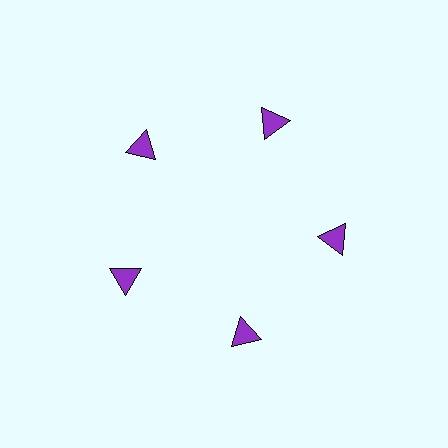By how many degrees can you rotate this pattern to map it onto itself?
The pattern maps onto itself every 72 degrees of rotation.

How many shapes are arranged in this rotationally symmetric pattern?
There are 5 shapes, arranged in 5 groups of 1.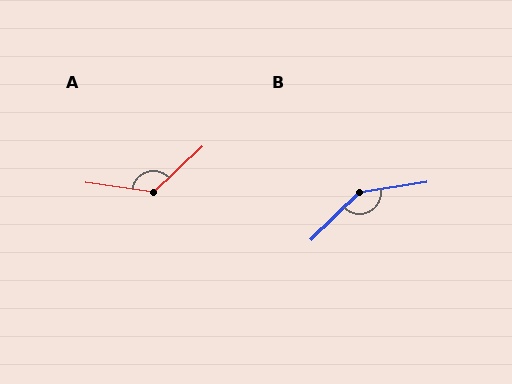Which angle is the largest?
B, at approximately 144 degrees.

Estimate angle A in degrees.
Approximately 129 degrees.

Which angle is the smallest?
A, at approximately 129 degrees.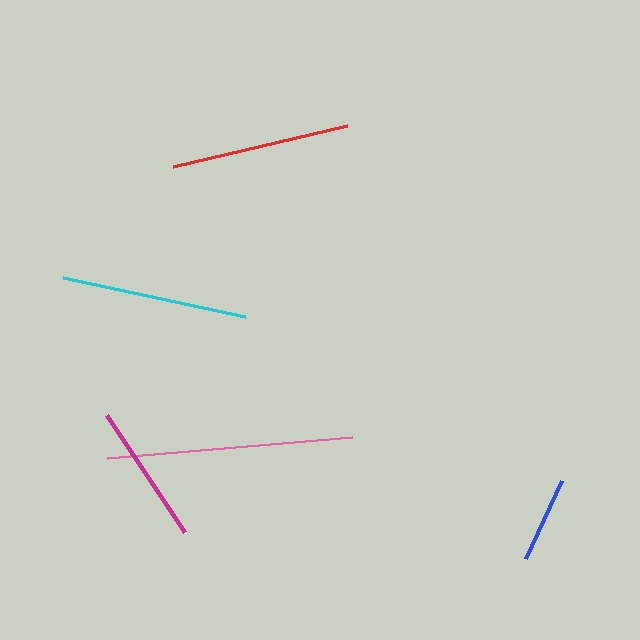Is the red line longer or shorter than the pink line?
The pink line is longer than the red line.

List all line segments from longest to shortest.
From longest to shortest: pink, cyan, red, magenta, blue.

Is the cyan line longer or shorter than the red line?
The cyan line is longer than the red line.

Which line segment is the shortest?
The blue line is the shortest at approximately 85 pixels.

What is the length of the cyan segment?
The cyan segment is approximately 186 pixels long.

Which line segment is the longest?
The pink line is the longest at approximately 246 pixels.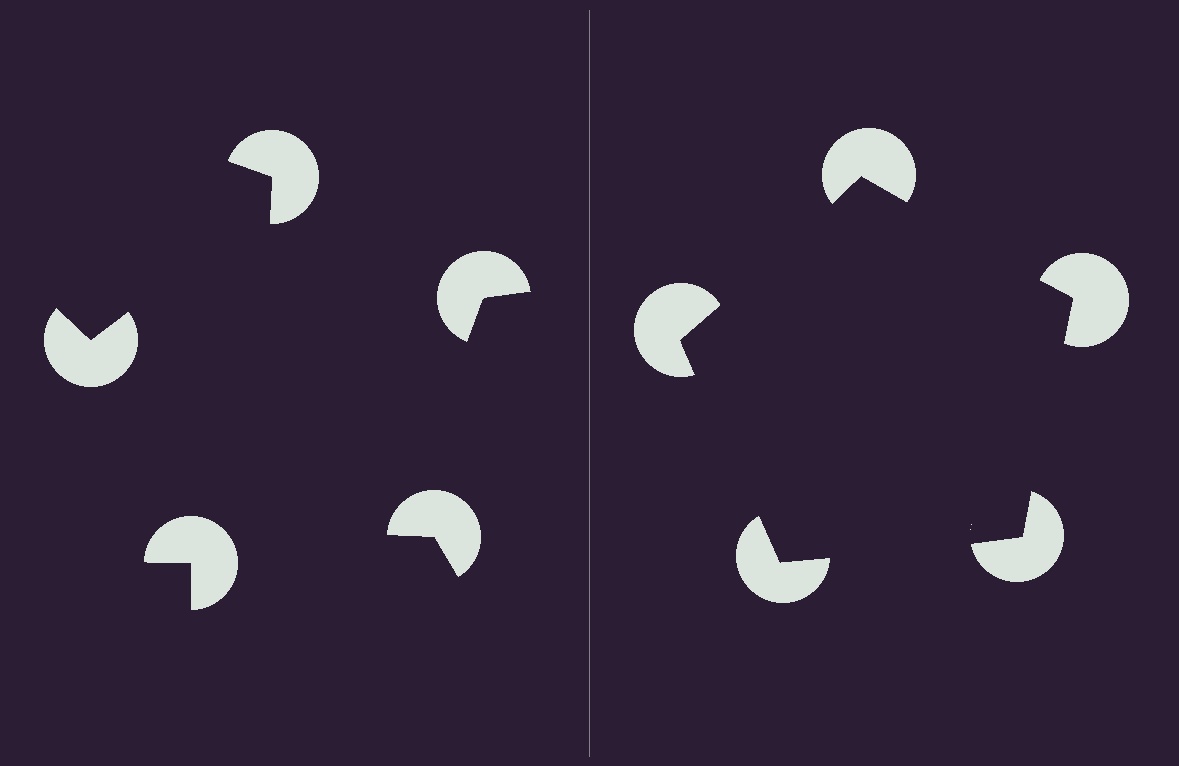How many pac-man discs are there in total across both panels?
10 — 5 on each side.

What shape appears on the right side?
An illusory pentagon.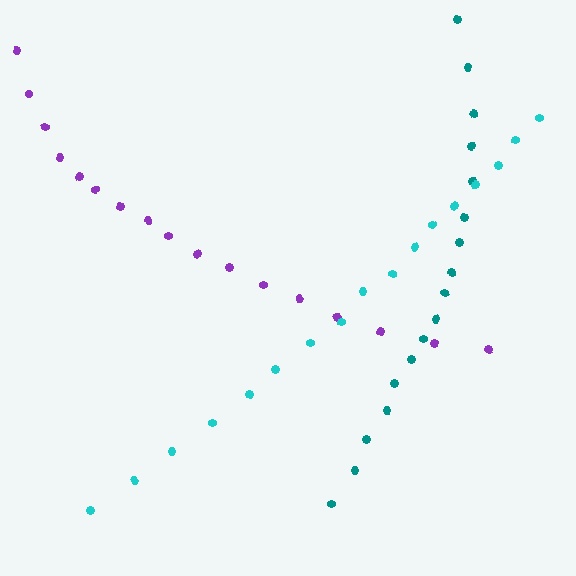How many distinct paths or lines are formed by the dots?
There are 3 distinct paths.